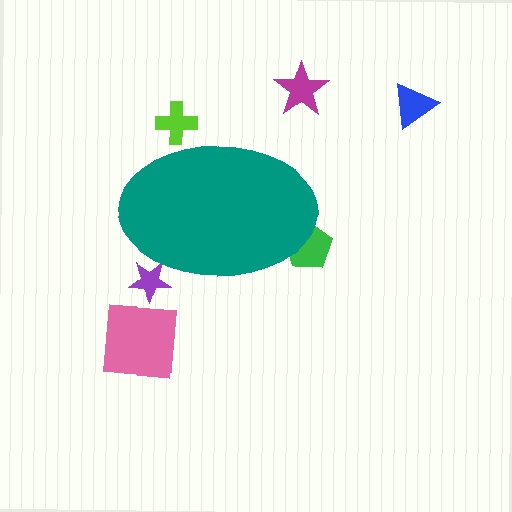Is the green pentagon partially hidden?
Yes, the green pentagon is partially hidden behind the teal ellipse.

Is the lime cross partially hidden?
Yes, the lime cross is partially hidden behind the teal ellipse.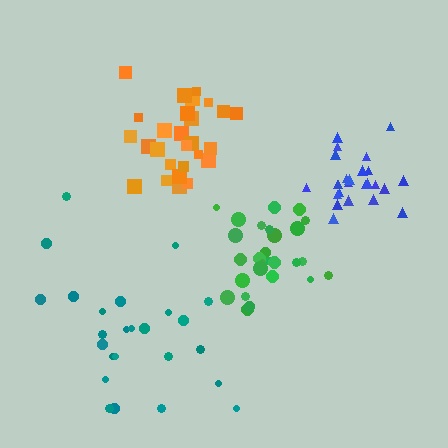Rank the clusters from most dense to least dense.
blue, green, orange, teal.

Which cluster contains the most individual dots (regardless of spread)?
Orange (28).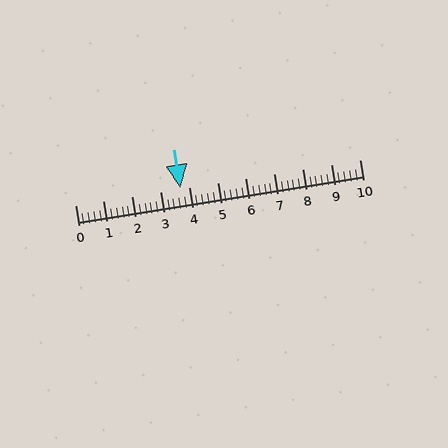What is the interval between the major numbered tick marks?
The major tick marks are spaced 1 units apart.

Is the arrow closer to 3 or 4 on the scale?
The arrow is closer to 4.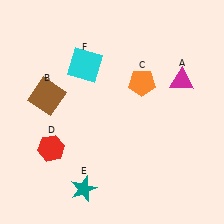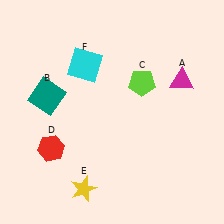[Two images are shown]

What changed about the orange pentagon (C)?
In Image 1, C is orange. In Image 2, it changed to lime.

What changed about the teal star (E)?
In Image 1, E is teal. In Image 2, it changed to yellow.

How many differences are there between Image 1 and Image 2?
There are 3 differences between the two images.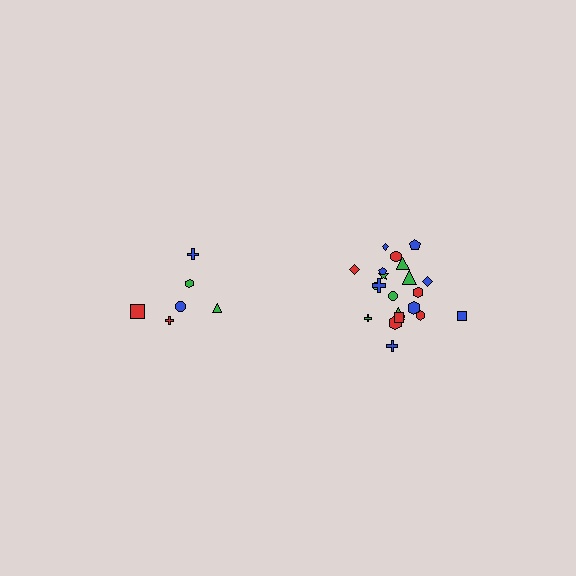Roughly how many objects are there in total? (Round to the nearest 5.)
Roughly 30 objects in total.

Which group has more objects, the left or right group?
The right group.